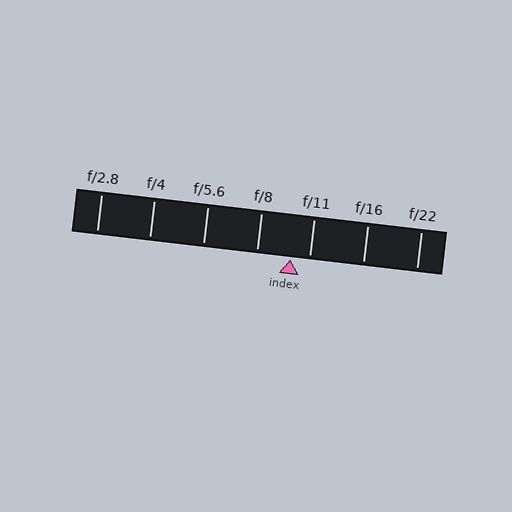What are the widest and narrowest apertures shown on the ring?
The widest aperture shown is f/2.8 and the narrowest is f/22.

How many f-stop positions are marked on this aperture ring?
There are 7 f-stop positions marked.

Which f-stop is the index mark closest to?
The index mark is closest to f/11.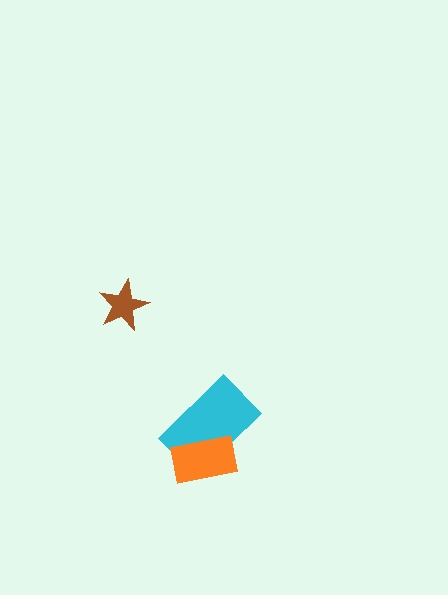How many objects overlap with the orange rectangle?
1 object overlaps with the orange rectangle.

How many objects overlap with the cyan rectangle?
1 object overlaps with the cyan rectangle.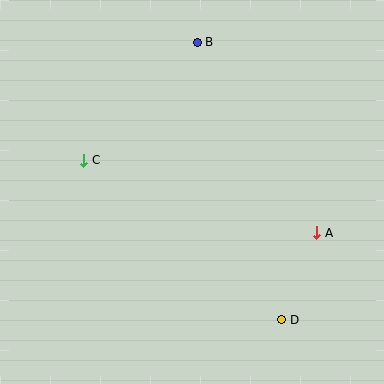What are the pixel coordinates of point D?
Point D is at (282, 320).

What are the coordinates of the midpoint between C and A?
The midpoint between C and A is at (200, 197).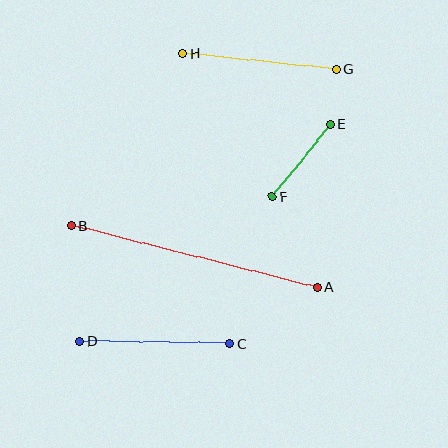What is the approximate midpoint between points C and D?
The midpoint is at approximately (155, 342) pixels.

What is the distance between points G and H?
The distance is approximately 154 pixels.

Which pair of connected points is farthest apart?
Points A and B are farthest apart.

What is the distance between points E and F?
The distance is approximately 93 pixels.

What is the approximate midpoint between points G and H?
The midpoint is at approximately (259, 61) pixels.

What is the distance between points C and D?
The distance is approximately 150 pixels.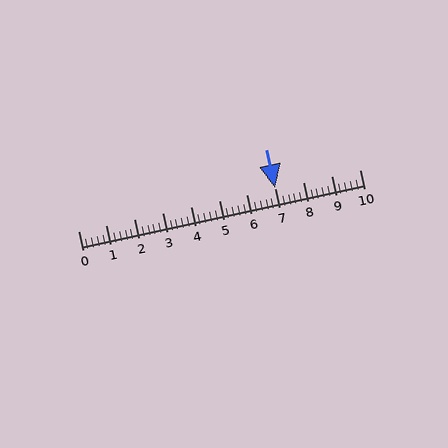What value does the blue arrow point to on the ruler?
The blue arrow points to approximately 7.0.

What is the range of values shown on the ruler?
The ruler shows values from 0 to 10.